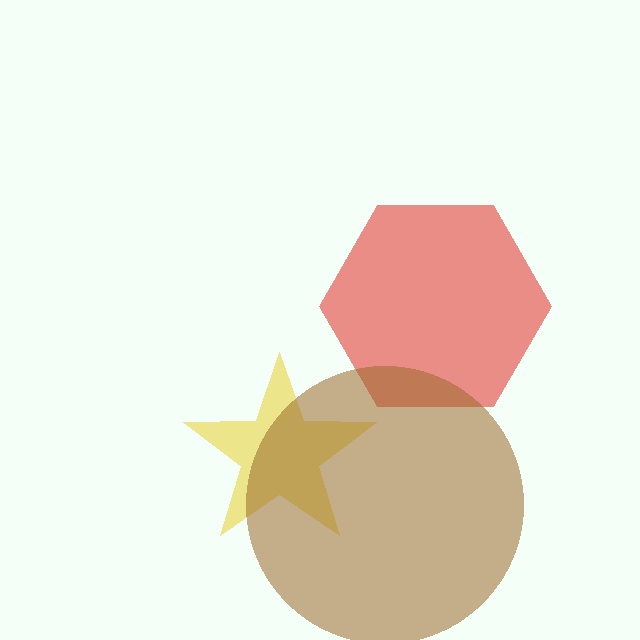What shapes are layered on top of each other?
The layered shapes are: a red hexagon, a yellow star, a brown circle.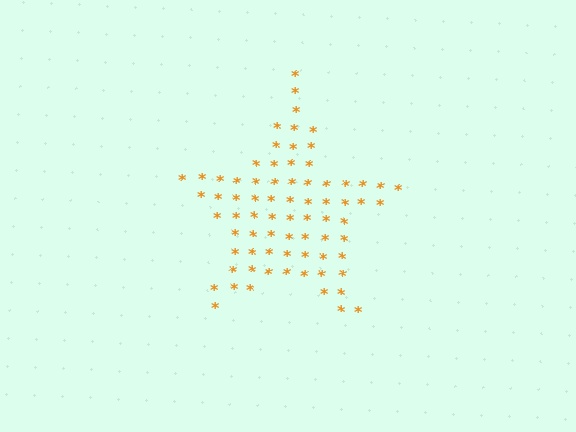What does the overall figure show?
The overall figure shows a star.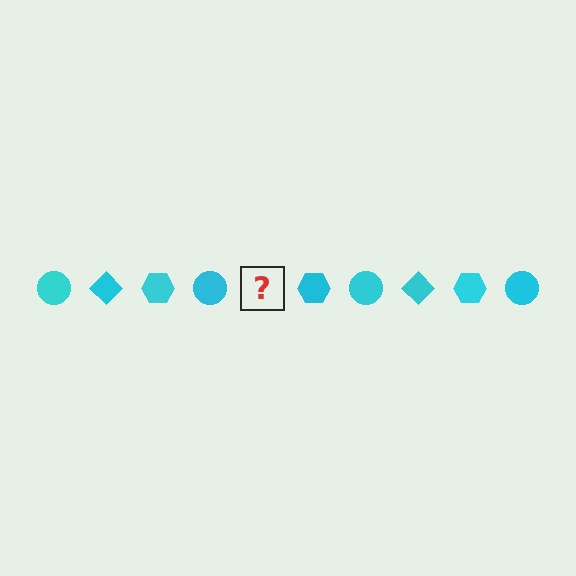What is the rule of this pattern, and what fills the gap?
The rule is that the pattern cycles through circle, diamond, hexagon shapes in cyan. The gap should be filled with a cyan diamond.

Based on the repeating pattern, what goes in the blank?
The blank should be a cyan diamond.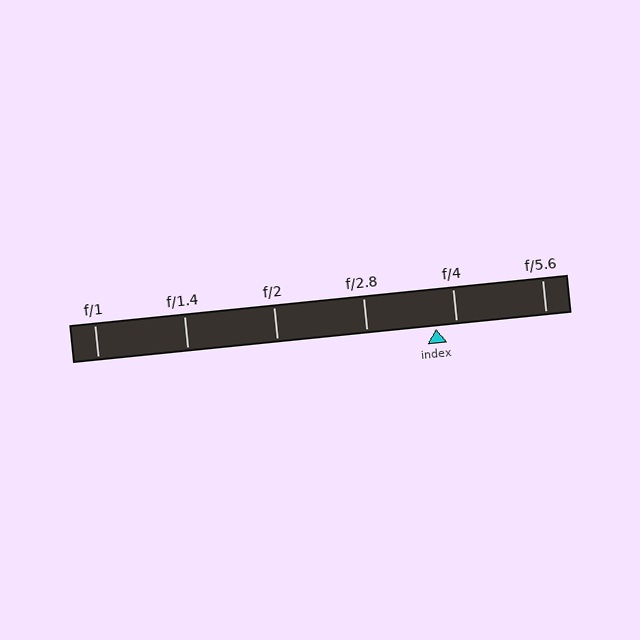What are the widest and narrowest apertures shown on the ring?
The widest aperture shown is f/1 and the narrowest is f/5.6.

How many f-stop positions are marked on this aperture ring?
There are 6 f-stop positions marked.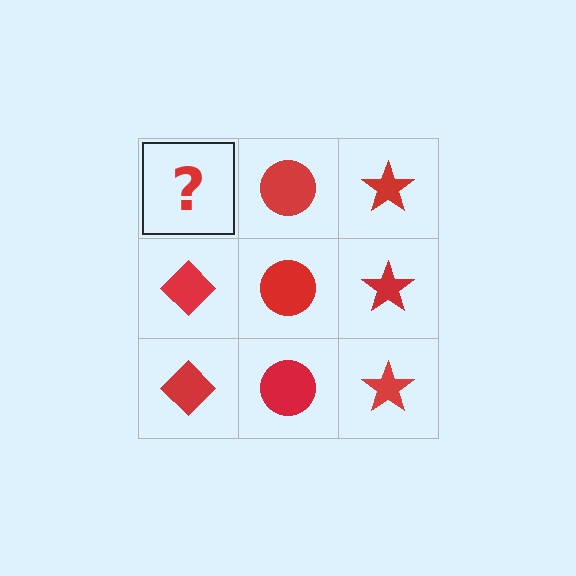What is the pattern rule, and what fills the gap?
The rule is that each column has a consistent shape. The gap should be filled with a red diamond.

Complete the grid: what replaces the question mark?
The question mark should be replaced with a red diamond.